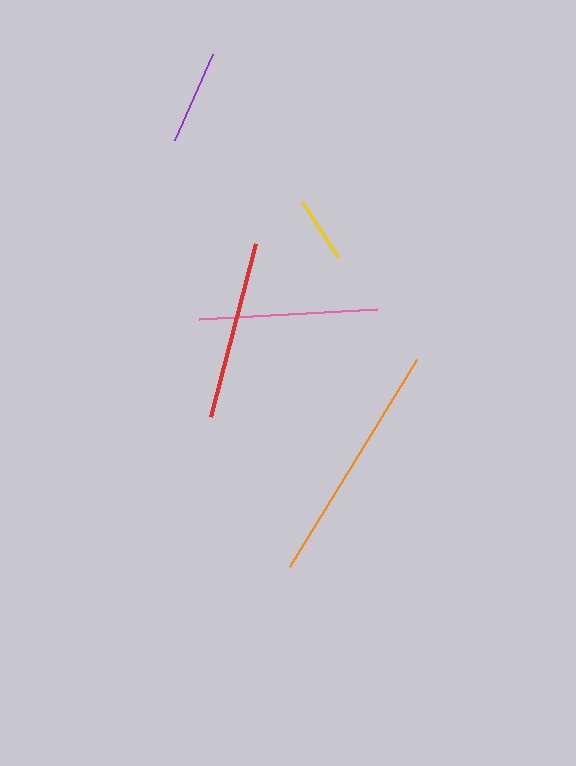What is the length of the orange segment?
The orange segment is approximately 243 pixels long.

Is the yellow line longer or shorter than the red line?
The red line is longer than the yellow line.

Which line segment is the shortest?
The yellow line is the shortest at approximately 66 pixels.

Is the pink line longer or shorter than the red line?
The red line is longer than the pink line.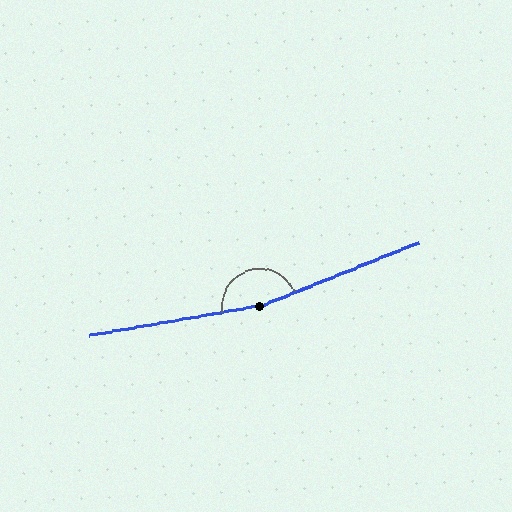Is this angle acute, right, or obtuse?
It is obtuse.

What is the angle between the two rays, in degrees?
Approximately 168 degrees.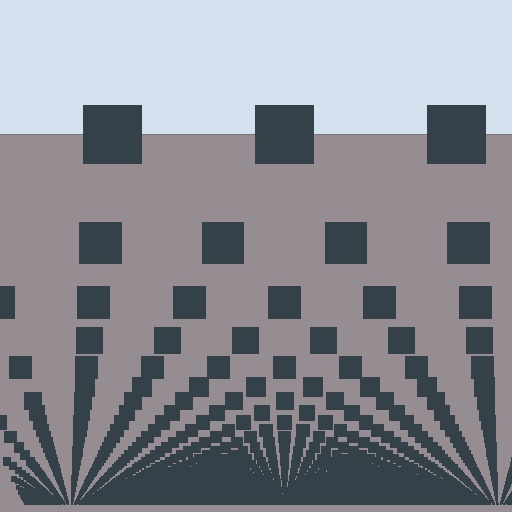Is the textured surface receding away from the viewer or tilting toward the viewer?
The surface appears to tilt toward the viewer. Texture elements get larger and sparser toward the top.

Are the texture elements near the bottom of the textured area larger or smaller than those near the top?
Smaller. The gradient is inverted — elements near the bottom are smaller and denser.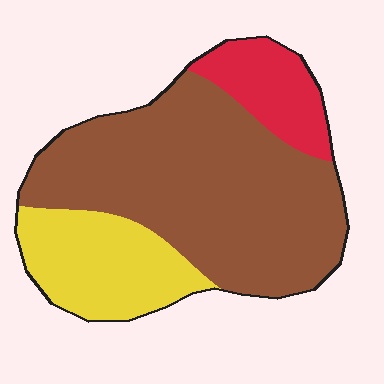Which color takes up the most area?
Brown, at roughly 65%.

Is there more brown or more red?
Brown.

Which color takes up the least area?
Red, at roughly 15%.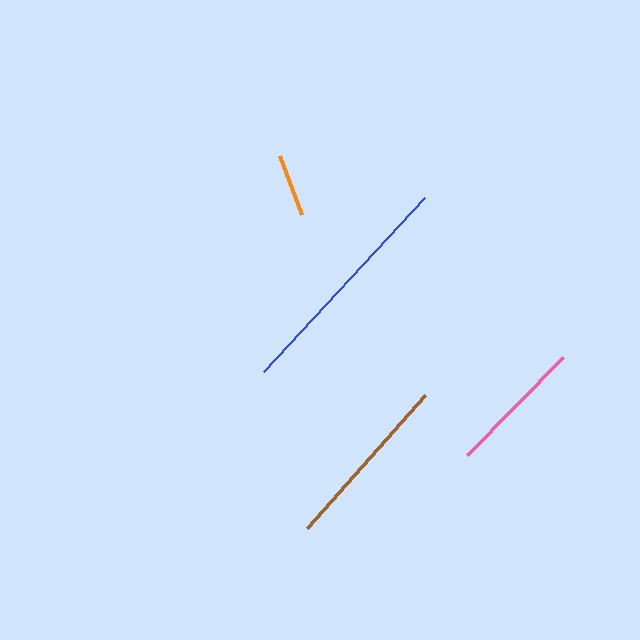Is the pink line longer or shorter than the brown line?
The brown line is longer than the pink line.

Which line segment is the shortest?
The orange line is the shortest at approximately 63 pixels.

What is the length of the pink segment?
The pink segment is approximately 137 pixels long.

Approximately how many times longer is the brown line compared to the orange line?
The brown line is approximately 2.8 times the length of the orange line.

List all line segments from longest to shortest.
From longest to shortest: blue, brown, pink, orange.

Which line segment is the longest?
The blue line is the longest at approximately 237 pixels.